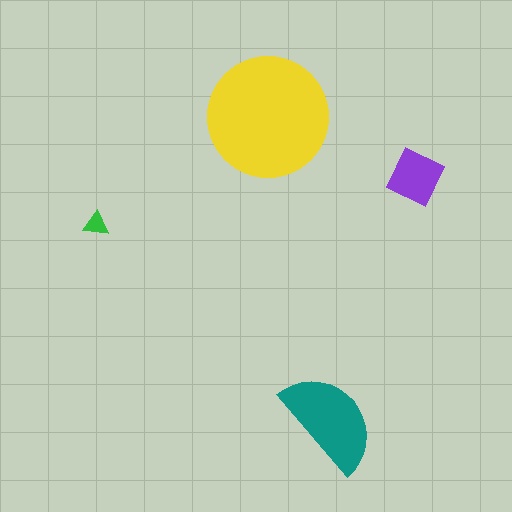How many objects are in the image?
There are 4 objects in the image.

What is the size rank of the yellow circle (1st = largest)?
1st.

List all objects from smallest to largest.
The green triangle, the purple diamond, the teal semicircle, the yellow circle.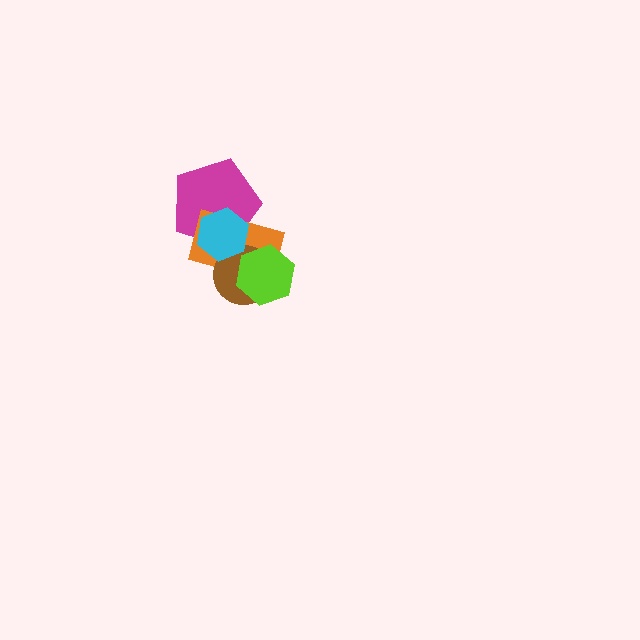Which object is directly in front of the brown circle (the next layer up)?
The cyan hexagon is directly in front of the brown circle.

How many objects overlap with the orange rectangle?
4 objects overlap with the orange rectangle.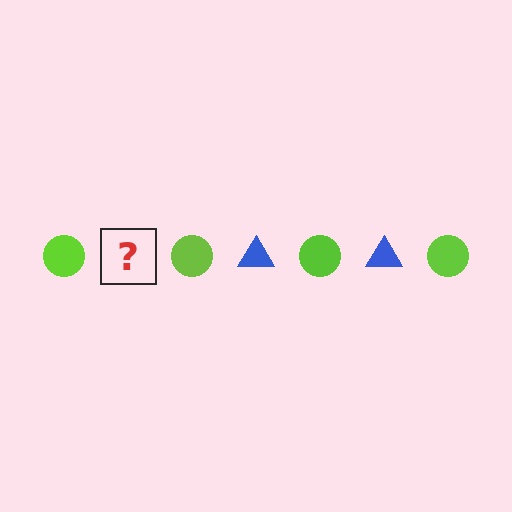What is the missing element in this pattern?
The missing element is a blue triangle.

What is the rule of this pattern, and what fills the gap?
The rule is that the pattern alternates between lime circle and blue triangle. The gap should be filled with a blue triangle.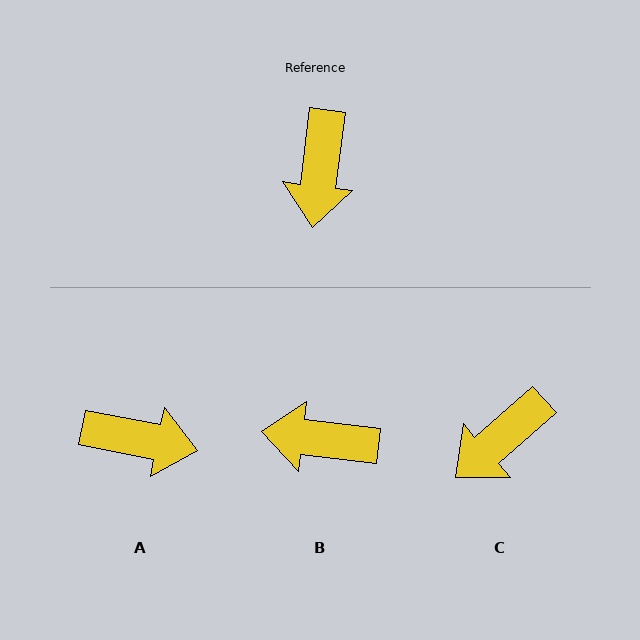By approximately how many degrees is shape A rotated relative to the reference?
Approximately 86 degrees counter-clockwise.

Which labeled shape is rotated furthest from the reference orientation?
B, about 90 degrees away.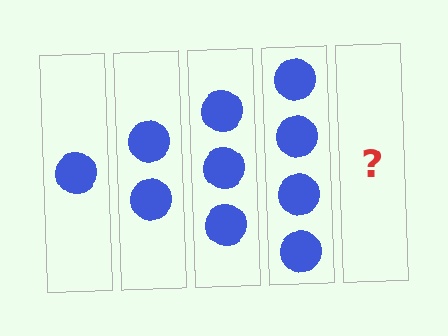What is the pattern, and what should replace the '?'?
The pattern is that each step adds one more circle. The '?' should be 5 circles.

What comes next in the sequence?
The next element should be 5 circles.